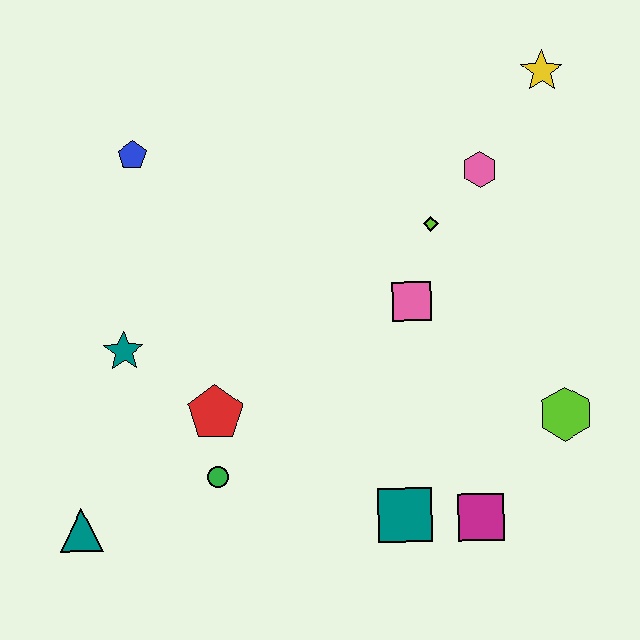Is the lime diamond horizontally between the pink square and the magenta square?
Yes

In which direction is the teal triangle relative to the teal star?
The teal triangle is below the teal star.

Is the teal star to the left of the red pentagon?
Yes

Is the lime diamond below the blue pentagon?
Yes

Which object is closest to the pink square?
The lime diamond is closest to the pink square.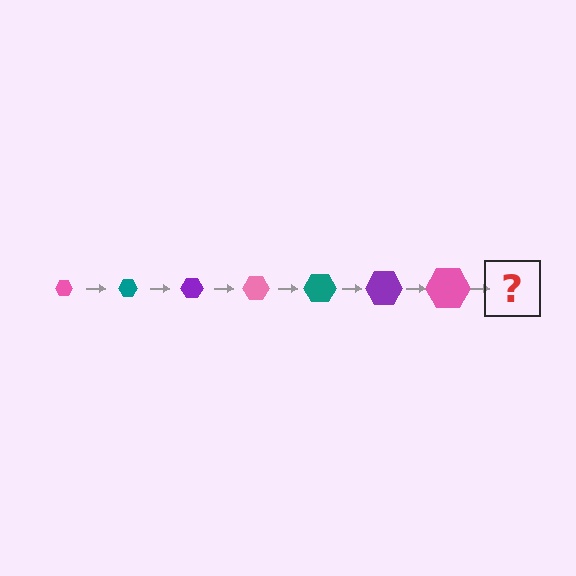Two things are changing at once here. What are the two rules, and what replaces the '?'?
The two rules are that the hexagon grows larger each step and the color cycles through pink, teal, and purple. The '?' should be a teal hexagon, larger than the previous one.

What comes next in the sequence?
The next element should be a teal hexagon, larger than the previous one.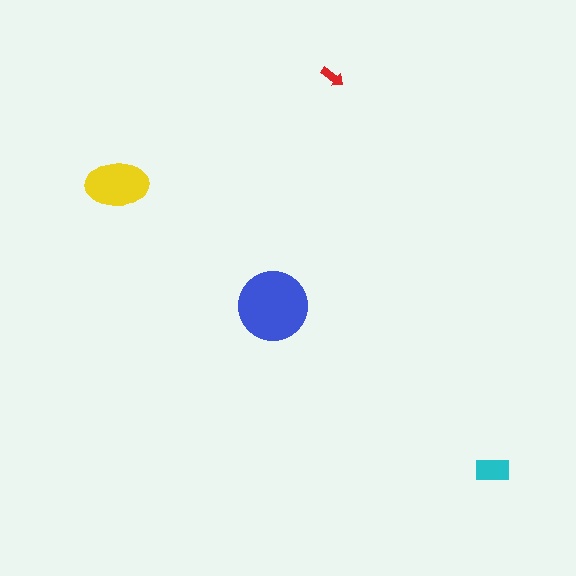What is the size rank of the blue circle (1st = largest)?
1st.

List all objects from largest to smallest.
The blue circle, the yellow ellipse, the cyan rectangle, the red arrow.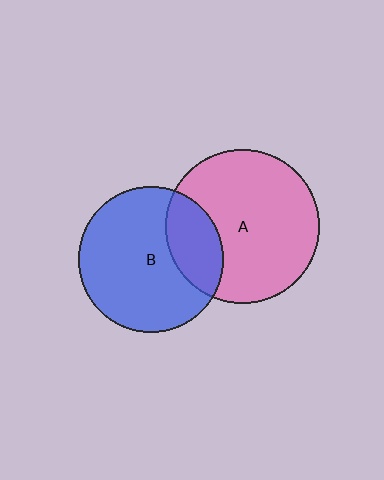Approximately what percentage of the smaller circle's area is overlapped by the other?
Approximately 25%.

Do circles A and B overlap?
Yes.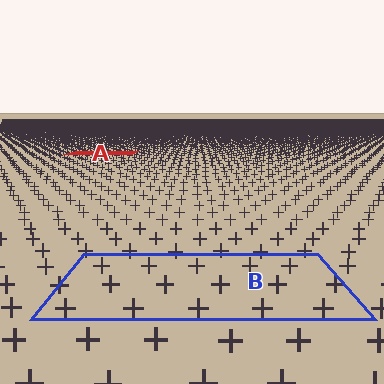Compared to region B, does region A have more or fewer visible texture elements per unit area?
Region A has more texture elements per unit area — they are packed more densely because it is farther away.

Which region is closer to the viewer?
Region B is closer. The texture elements there are larger and more spread out.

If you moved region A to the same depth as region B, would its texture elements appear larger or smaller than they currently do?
They would appear larger. At a closer depth, the same texture elements are projected at a bigger on-screen size.